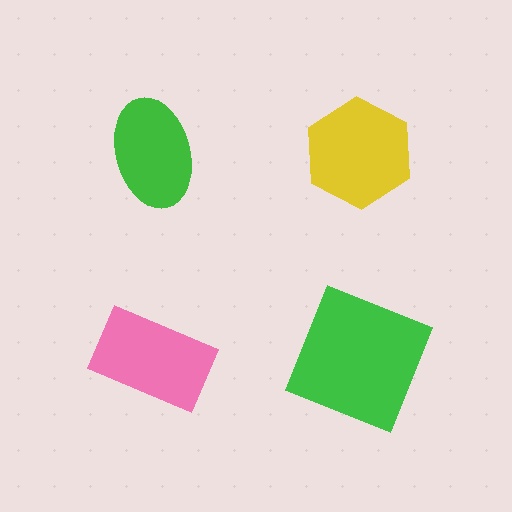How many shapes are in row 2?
2 shapes.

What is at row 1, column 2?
A yellow hexagon.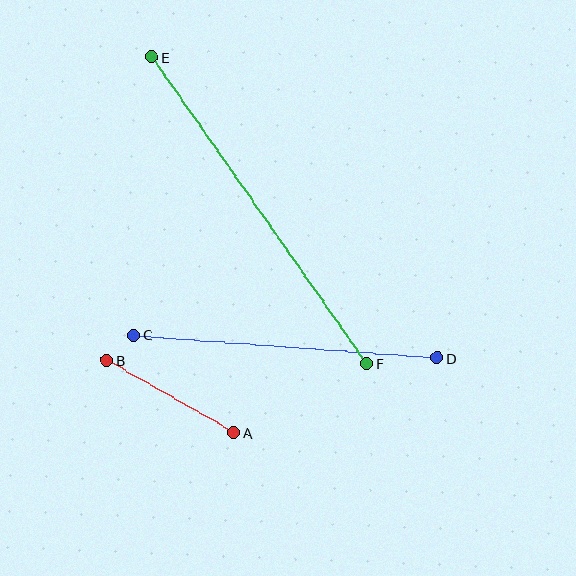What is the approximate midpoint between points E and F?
The midpoint is at approximately (259, 210) pixels.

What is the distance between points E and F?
The distance is approximately 374 pixels.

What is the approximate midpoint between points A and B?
The midpoint is at approximately (170, 397) pixels.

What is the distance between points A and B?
The distance is approximately 146 pixels.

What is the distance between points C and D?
The distance is approximately 304 pixels.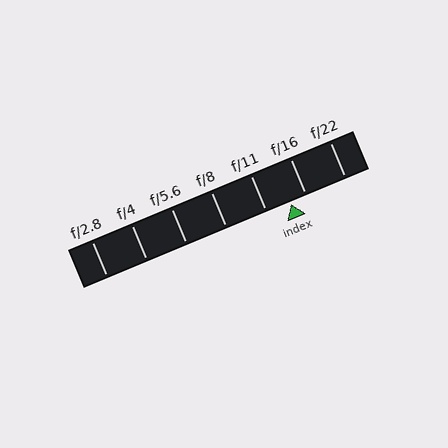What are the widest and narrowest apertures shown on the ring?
The widest aperture shown is f/2.8 and the narrowest is f/22.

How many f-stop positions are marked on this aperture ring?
There are 7 f-stop positions marked.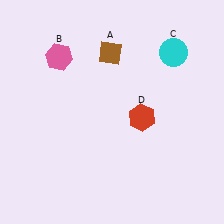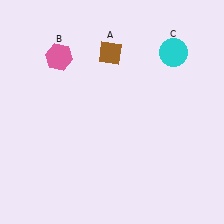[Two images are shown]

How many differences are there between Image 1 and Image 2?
There is 1 difference between the two images.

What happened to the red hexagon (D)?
The red hexagon (D) was removed in Image 2. It was in the bottom-right area of Image 1.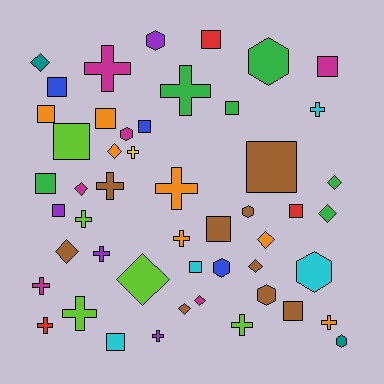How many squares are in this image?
There are 16 squares.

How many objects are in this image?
There are 50 objects.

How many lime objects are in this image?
There are 5 lime objects.